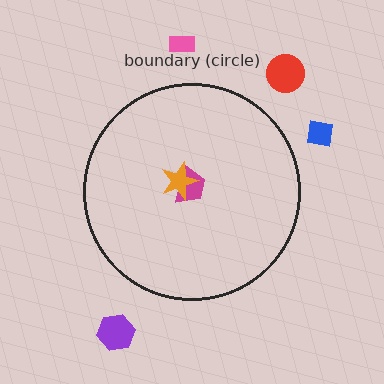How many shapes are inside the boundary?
2 inside, 4 outside.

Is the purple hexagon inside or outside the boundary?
Outside.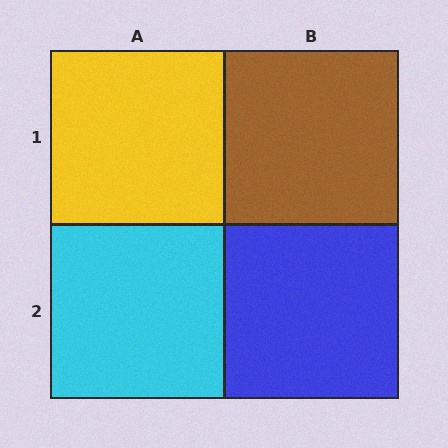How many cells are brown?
1 cell is brown.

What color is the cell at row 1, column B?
Brown.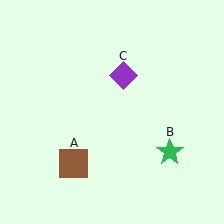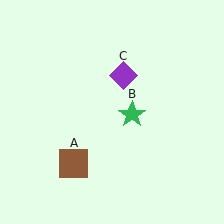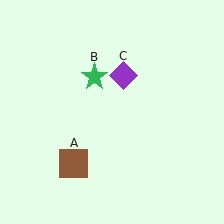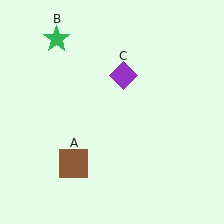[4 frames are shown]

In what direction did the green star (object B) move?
The green star (object B) moved up and to the left.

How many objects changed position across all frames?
1 object changed position: green star (object B).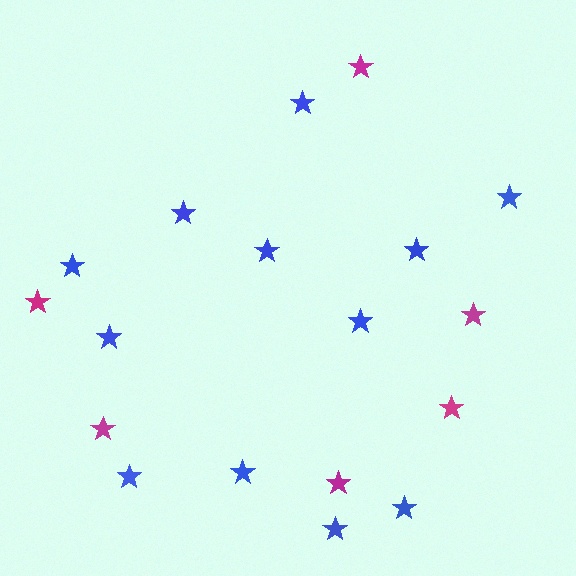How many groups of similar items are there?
There are 2 groups: one group of blue stars (12) and one group of magenta stars (6).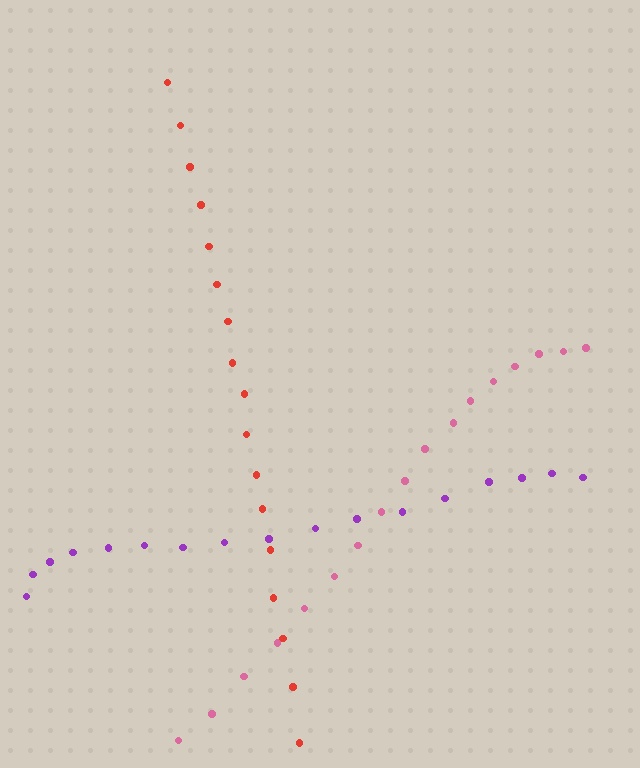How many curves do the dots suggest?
There are 3 distinct paths.